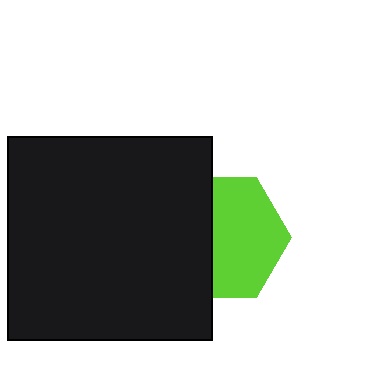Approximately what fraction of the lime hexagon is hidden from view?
Roughly 42% of the lime hexagon is hidden behind the black square.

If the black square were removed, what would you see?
You would see the complete lime hexagon.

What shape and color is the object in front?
The object in front is a black square.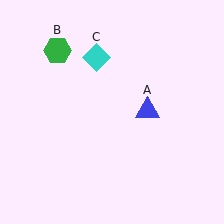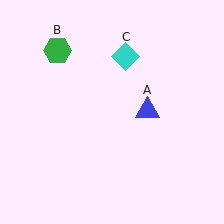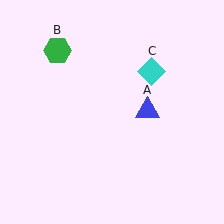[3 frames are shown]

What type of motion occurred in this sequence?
The cyan diamond (object C) rotated clockwise around the center of the scene.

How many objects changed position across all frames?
1 object changed position: cyan diamond (object C).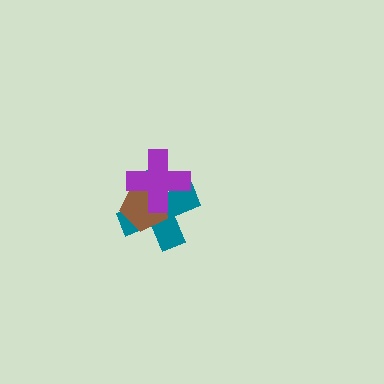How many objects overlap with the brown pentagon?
2 objects overlap with the brown pentagon.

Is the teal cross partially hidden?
Yes, it is partially covered by another shape.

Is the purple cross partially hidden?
No, no other shape covers it.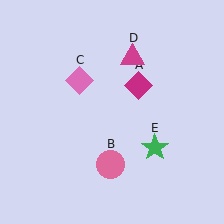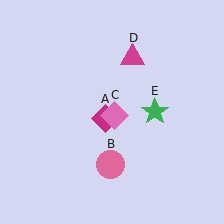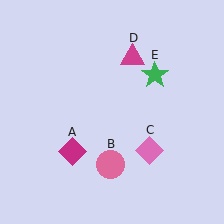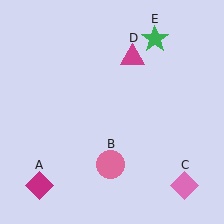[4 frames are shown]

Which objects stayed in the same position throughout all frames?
Pink circle (object B) and magenta triangle (object D) remained stationary.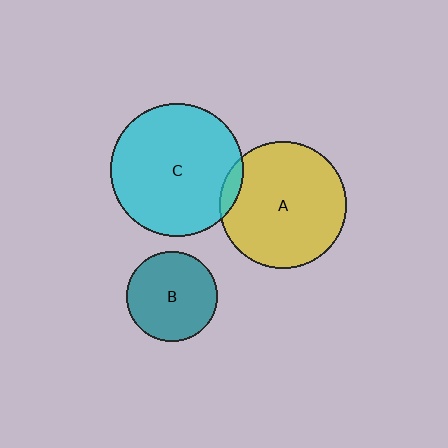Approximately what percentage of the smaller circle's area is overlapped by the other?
Approximately 5%.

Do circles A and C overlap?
Yes.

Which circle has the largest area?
Circle C (cyan).